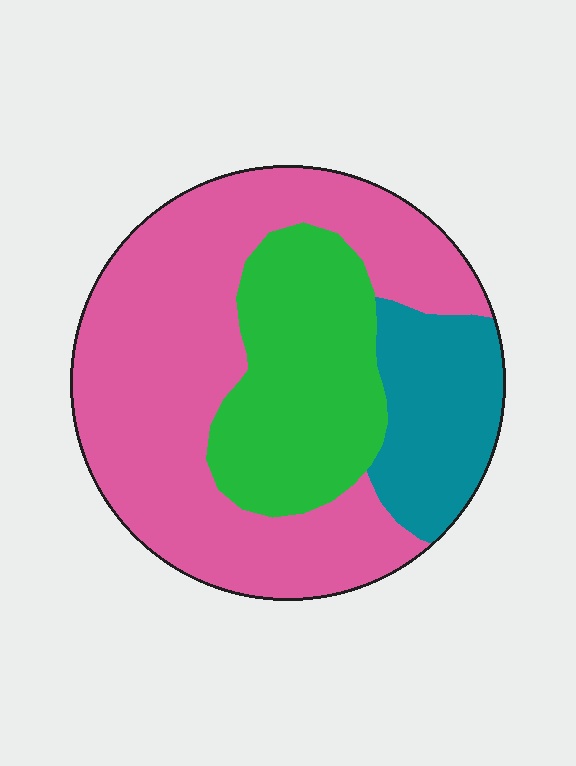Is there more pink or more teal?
Pink.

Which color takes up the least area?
Teal, at roughly 15%.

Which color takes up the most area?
Pink, at roughly 55%.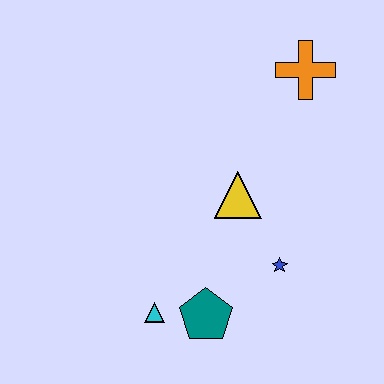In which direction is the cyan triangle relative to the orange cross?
The cyan triangle is below the orange cross.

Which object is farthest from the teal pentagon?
The orange cross is farthest from the teal pentagon.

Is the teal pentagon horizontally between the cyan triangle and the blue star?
Yes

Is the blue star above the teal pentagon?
Yes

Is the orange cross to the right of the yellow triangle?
Yes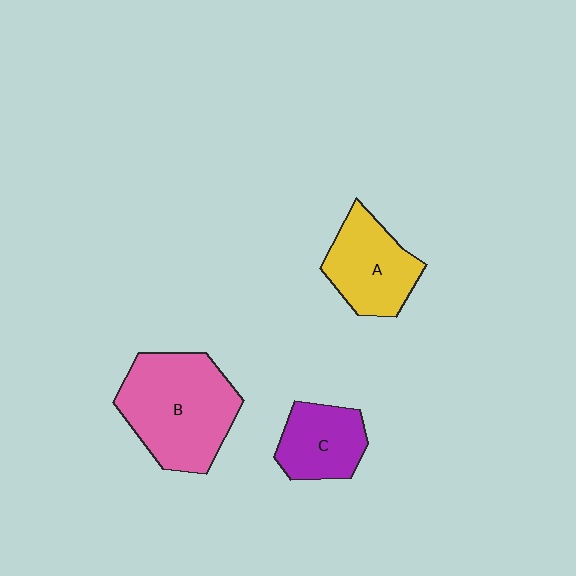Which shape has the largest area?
Shape B (pink).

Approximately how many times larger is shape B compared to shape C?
Approximately 1.9 times.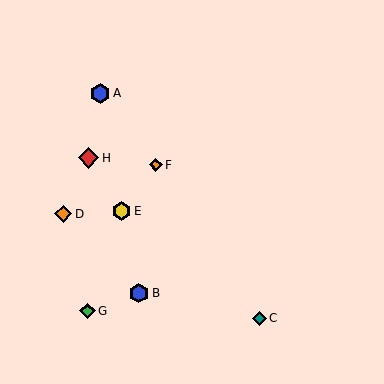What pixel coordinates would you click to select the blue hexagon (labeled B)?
Click at (139, 293) to select the blue hexagon B.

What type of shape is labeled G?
Shape G is a green diamond.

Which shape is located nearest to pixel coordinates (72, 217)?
The orange diamond (labeled D) at (63, 214) is nearest to that location.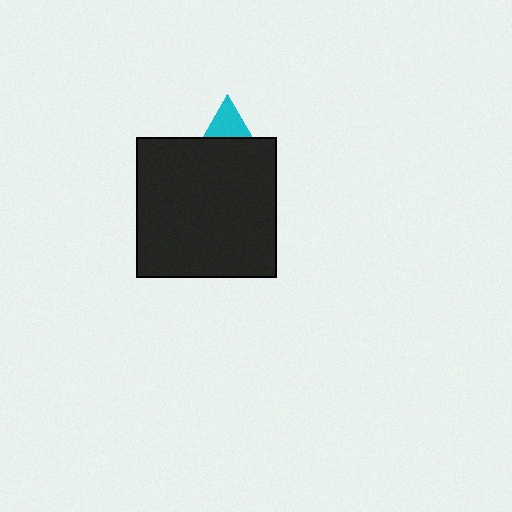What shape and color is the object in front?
The object in front is a black square.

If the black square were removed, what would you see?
You would see the complete cyan triangle.